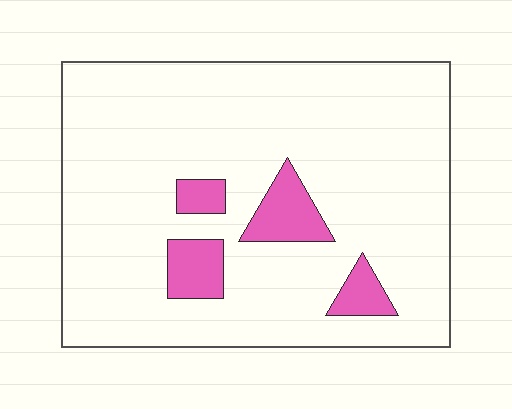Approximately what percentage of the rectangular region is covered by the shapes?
Approximately 10%.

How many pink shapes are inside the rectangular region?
4.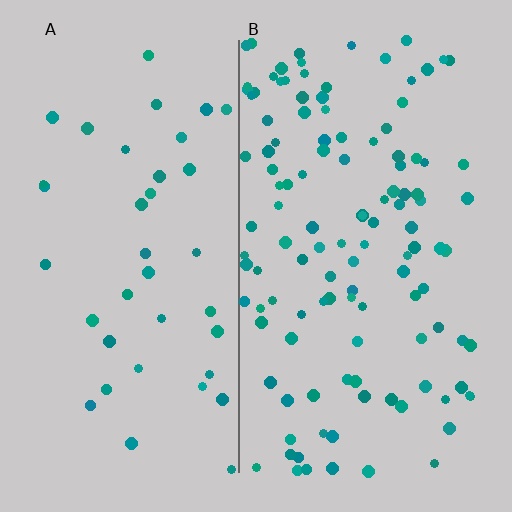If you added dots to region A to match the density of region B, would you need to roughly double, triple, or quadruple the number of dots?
Approximately triple.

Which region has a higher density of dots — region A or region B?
B (the right).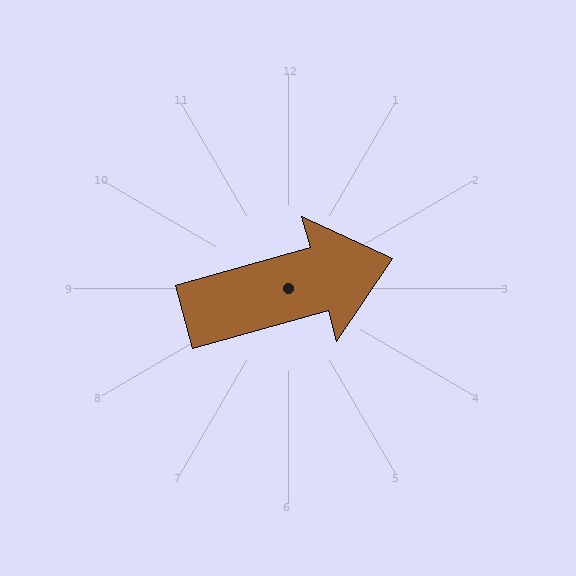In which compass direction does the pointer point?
East.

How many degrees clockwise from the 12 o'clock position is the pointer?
Approximately 74 degrees.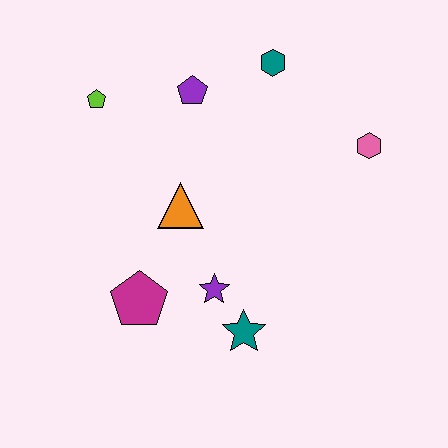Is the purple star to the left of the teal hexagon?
Yes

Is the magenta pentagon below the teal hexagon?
Yes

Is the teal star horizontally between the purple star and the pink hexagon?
Yes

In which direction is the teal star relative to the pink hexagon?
The teal star is below the pink hexagon.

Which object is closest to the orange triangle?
The purple star is closest to the orange triangle.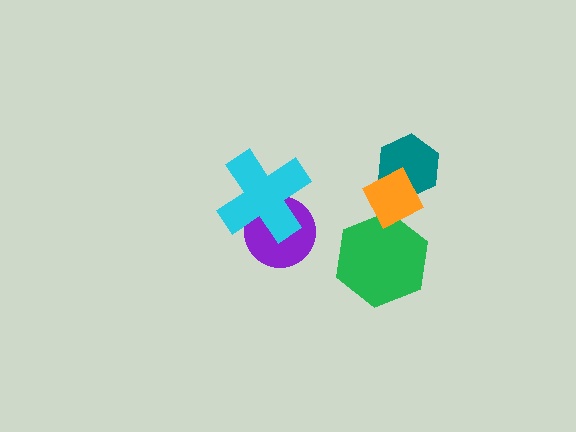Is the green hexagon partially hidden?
Yes, it is partially covered by another shape.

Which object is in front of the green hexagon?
The orange diamond is in front of the green hexagon.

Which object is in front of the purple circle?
The cyan cross is in front of the purple circle.